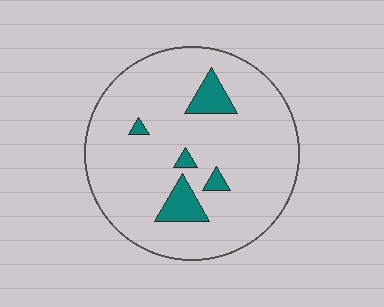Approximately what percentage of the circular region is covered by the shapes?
Approximately 10%.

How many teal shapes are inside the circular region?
5.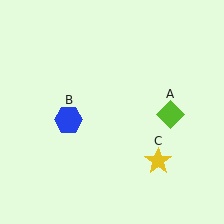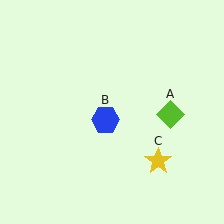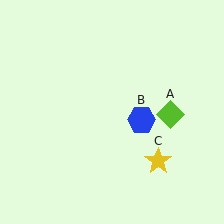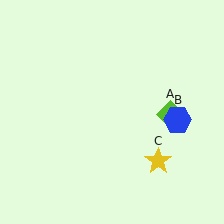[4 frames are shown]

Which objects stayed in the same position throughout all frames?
Lime diamond (object A) and yellow star (object C) remained stationary.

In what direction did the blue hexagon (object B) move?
The blue hexagon (object B) moved right.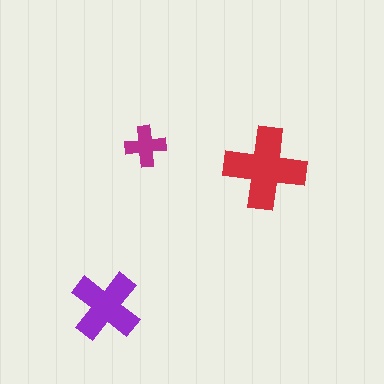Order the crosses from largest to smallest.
the red one, the purple one, the magenta one.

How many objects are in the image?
There are 3 objects in the image.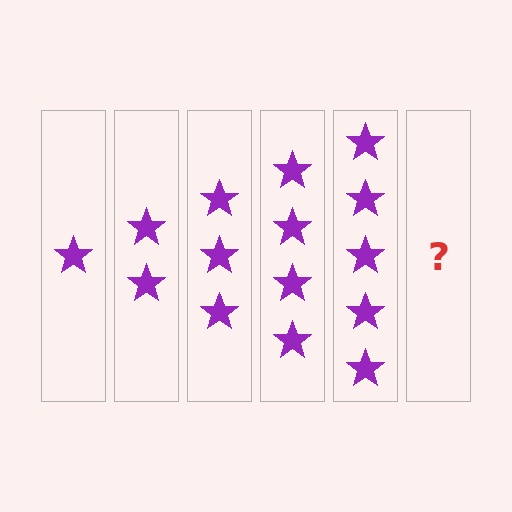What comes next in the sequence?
The next element should be 6 stars.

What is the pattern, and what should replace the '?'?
The pattern is that each step adds one more star. The '?' should be 6 stars.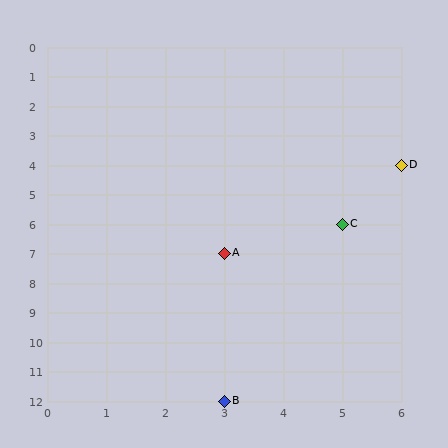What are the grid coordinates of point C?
Point C is at grid coordinates (5, 6).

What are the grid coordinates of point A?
Point A is at grid coordinates (3, 7).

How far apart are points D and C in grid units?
Points D and C are 1 column and 2 rows apart (about 2.2 grid units diagonally).